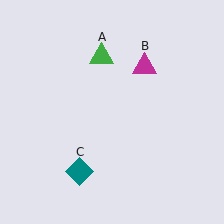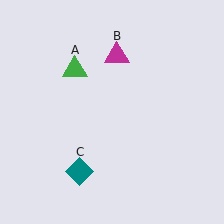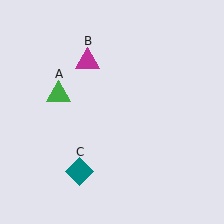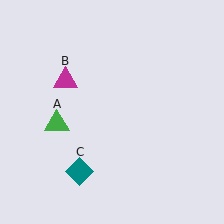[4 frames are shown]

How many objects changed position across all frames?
2 objects changed position: green triangle (object A), magenta triangle (object B).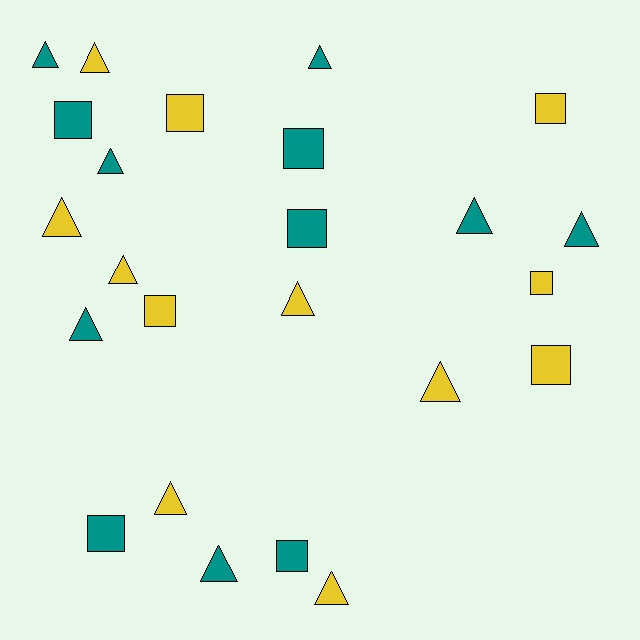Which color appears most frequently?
Teal, with 12 objects.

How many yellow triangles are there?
There are 7 yellow triangles.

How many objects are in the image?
There are 24 objects.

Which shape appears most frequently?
Triangle, with 14 objects.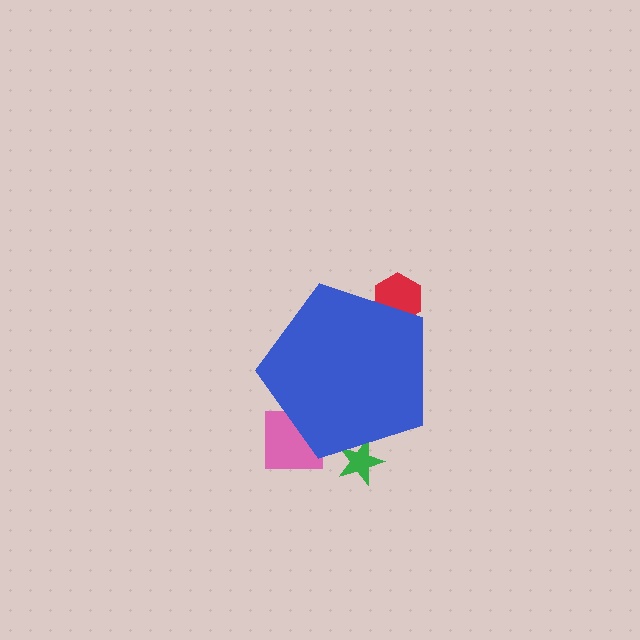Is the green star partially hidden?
Yes, the green star is partially hidden behind the blue pentagon.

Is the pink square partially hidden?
Yes, the pink square is partially hidden behind the blue pentagon.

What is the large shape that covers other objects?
A blue pentagon.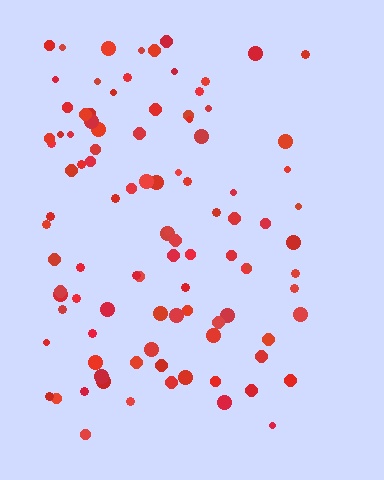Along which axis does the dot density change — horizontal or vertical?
Horizontal.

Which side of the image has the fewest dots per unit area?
The right.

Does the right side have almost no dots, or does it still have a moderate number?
Still a moderate number, just noticeably fewer than the left.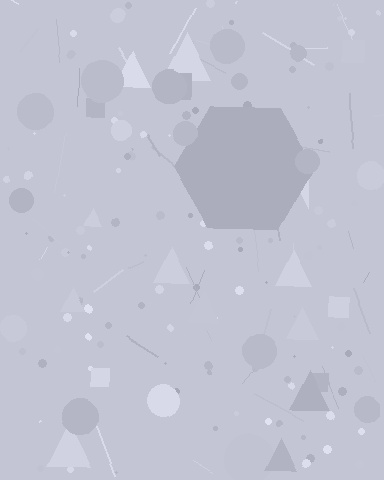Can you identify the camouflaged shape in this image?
The camouflaged shape is a hexagon.